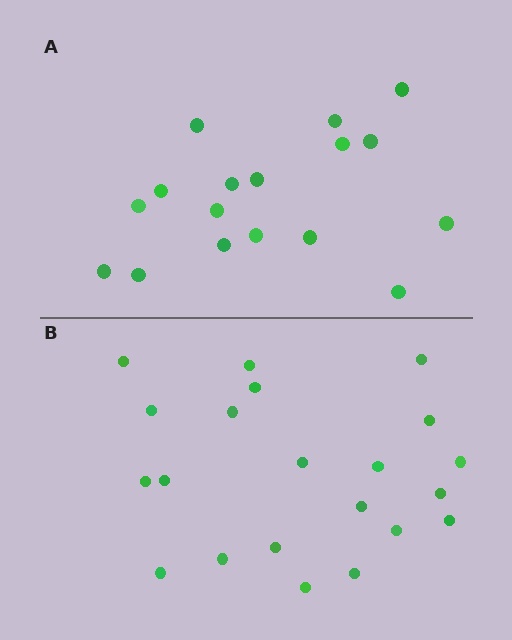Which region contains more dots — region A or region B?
Region B (the bottom region) has more dots.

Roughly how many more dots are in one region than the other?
Region B has about 4 more dots than region A.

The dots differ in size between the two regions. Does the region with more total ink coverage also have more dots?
No. Region A has more total ink coverage because its dots are larger, but region B actually contains more individual dots. Total area can be misleading — the number of items is what matters here.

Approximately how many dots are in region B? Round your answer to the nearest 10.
About 20 dots. (The exact count is 21, which rounds to 20.)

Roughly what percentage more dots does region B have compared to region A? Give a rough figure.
About 25% more.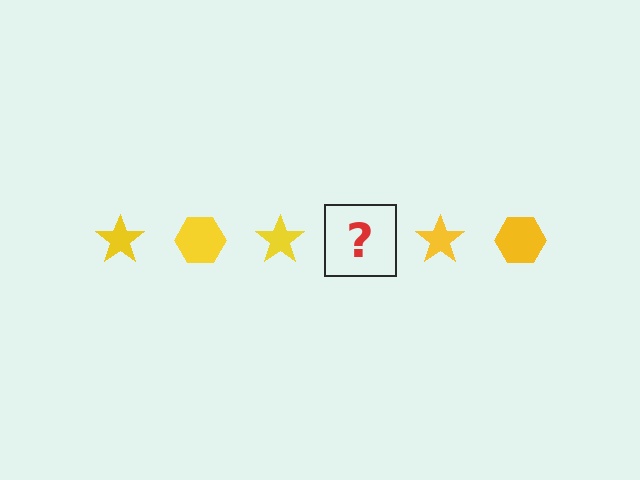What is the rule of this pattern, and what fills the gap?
The rule is that the pattern cycles through star, hexagon shapes in yellow. The gap should be filled with a yellow hexagon.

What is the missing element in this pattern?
The missing element is a yellow hexagon.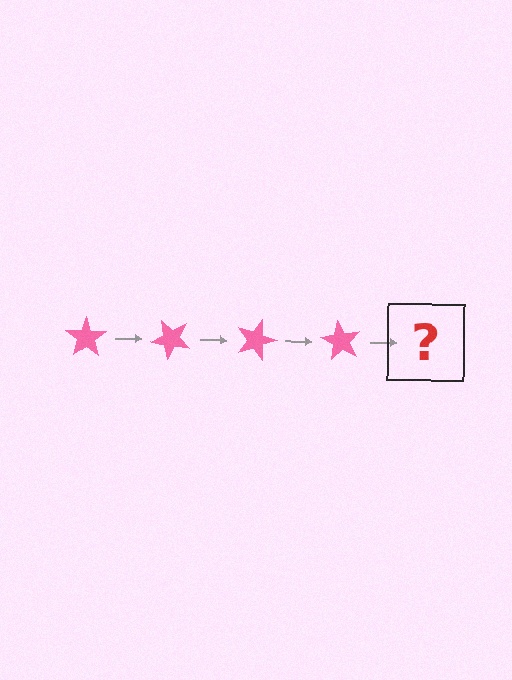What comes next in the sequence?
The next element should be a pink star rotated 180 degrees.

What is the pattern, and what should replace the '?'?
The pattern is that the star rotates 45 degrees each step. The '?' should be a pink star rotated 180 degrees.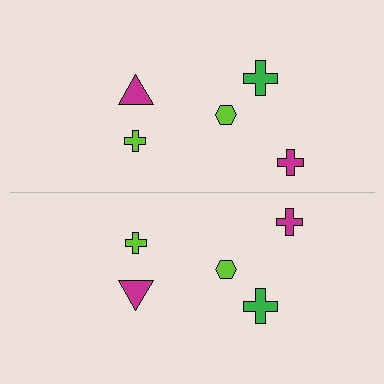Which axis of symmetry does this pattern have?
The pattern has a horizontal axis of symmetry running through the center of the image.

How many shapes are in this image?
There are 10 shapes in this image.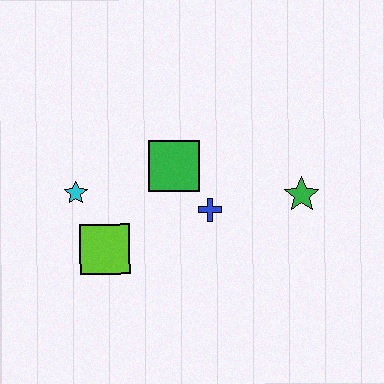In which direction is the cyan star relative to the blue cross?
The cyan star is to the left of the blue cross.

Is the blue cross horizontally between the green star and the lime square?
Yes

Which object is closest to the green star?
The blue cross is closest to the green star.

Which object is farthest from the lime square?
The green star is farthest from the lime square.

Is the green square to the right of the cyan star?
Yes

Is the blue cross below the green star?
Yes